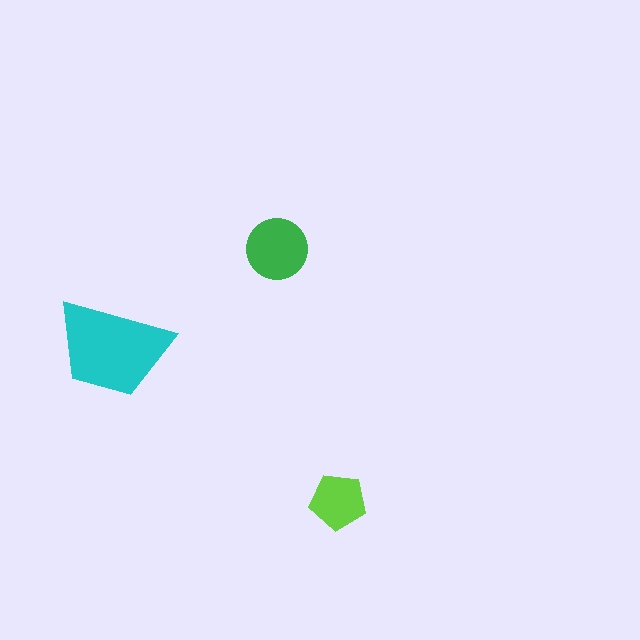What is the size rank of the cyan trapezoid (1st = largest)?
1st.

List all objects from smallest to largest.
The lime pentagon, the green circle, the cyan trapezoid.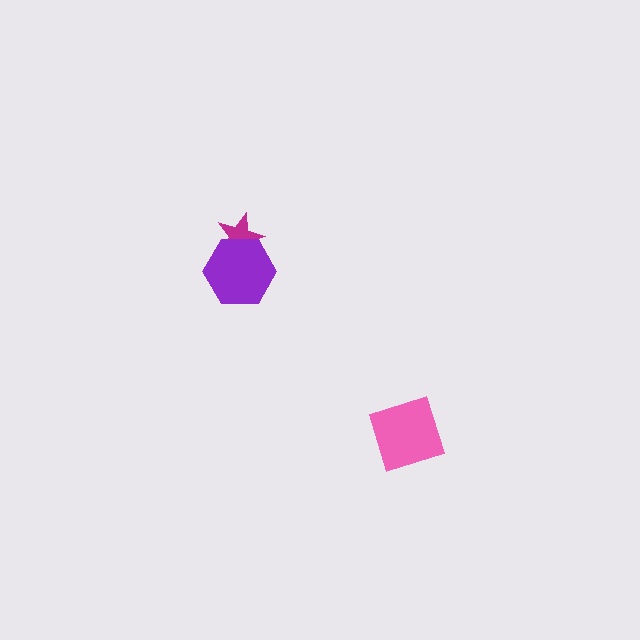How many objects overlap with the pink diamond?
0 objects overlap with the pink diamond.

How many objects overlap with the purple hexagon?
1 object overlaps with the purple hexagon.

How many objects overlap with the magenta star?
1 object overlaps with the magenta star.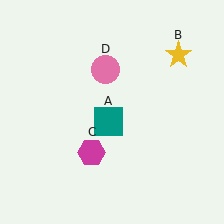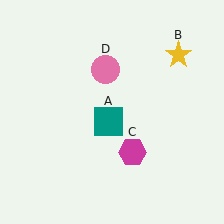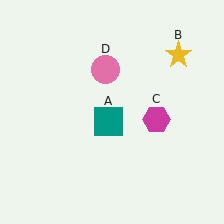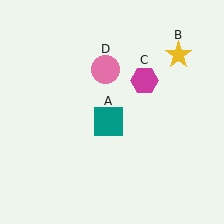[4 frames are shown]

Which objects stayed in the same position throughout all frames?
Teal square (object A) and yellow star (object B) and pink circle (object D) remained stationary.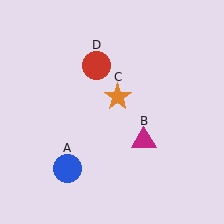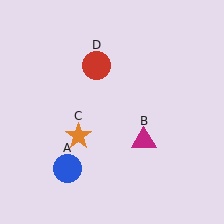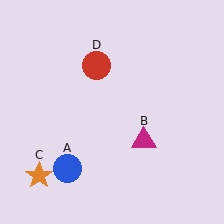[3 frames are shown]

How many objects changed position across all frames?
1 object changed position: orange star (object C).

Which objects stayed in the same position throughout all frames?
Blue circle (object A) and magenta triangle (object B) and red circle (object D) remained stationary.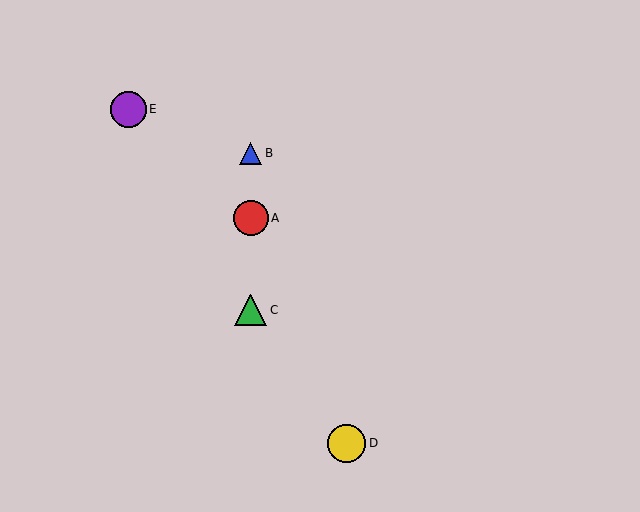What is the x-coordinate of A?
Object A is at x≈251.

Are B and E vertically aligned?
No, B is at x≈251 and E is at x≈128.